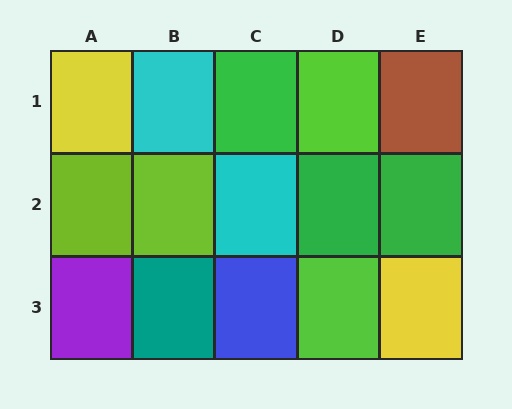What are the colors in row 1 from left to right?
Yellow, cyan, green, lime, brown.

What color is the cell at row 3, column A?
Purple.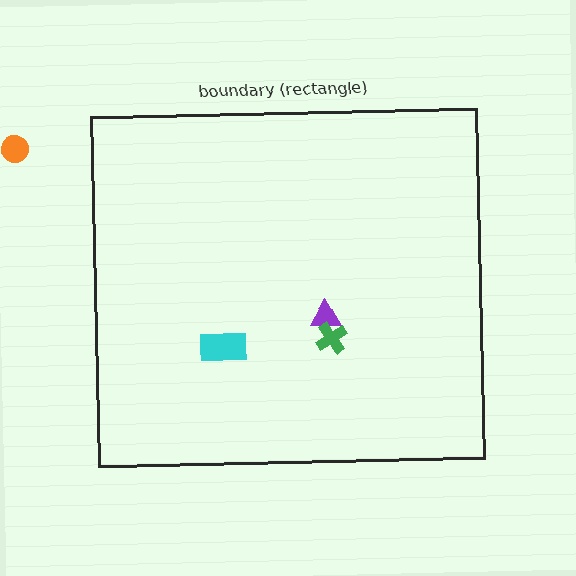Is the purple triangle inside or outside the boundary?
Inside.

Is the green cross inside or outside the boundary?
Inside.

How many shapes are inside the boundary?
3 inside, 1 outside.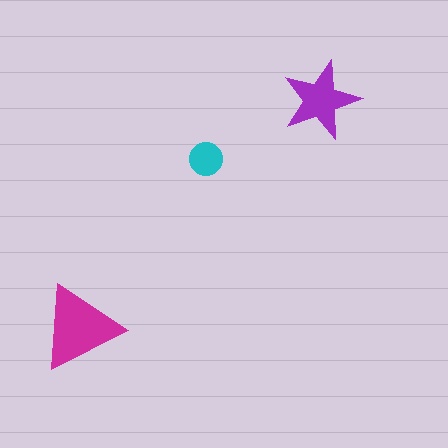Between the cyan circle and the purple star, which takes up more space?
The purple star.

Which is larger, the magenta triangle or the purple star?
The magenta triangle.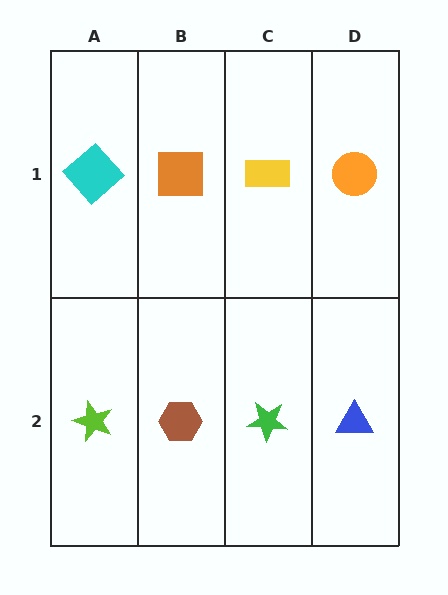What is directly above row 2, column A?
A cyan diamond.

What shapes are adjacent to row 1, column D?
A blue triangle (row 2, column D), a yellow rectangle (row 1, column C).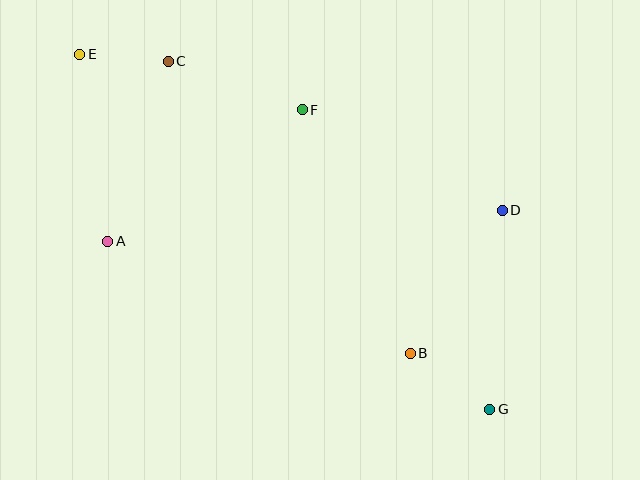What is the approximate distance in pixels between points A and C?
The distance between A and C is approximately 190 pixels.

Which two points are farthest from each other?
Points E and G are farthest from each other.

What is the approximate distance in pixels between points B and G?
The distance between B and G is approximately 98 pixels.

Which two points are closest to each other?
Points C and E are closest to each other.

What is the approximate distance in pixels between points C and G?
The distance between C and G is approximately 474 pixels.